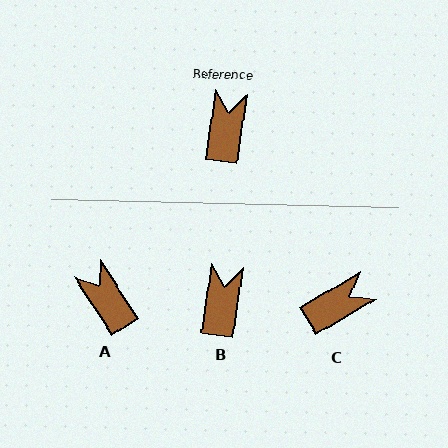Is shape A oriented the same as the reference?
No, it is off by about 42 degrees.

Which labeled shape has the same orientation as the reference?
B.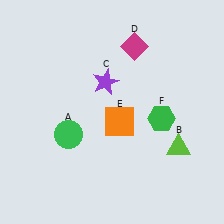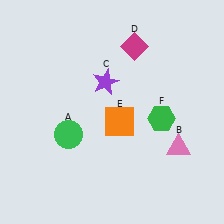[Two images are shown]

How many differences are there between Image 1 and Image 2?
There is 1 difference between the two images.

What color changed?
The triangle (B) changed from lime in Image 1 to pink in Image 2.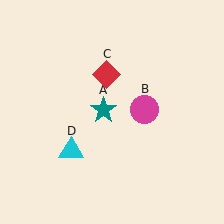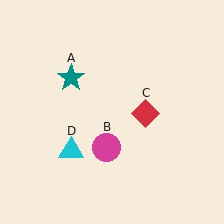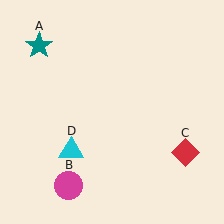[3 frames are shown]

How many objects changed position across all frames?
3 objects changed position: teal star (object A), magenta circle (object B), red diamond (object C).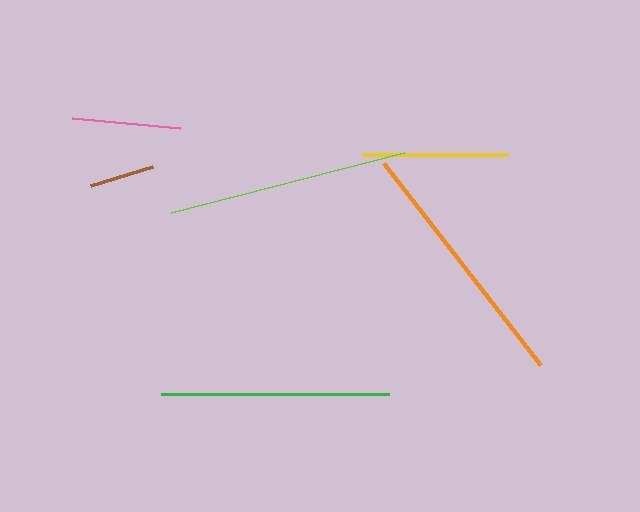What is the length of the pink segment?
The pink segment is approximately 108 pixels long.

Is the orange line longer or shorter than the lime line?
The orange line is longer than the lime line.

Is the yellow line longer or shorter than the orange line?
The orange line is longer than the yellow line.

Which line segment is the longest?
The orange line is the longest at approximately 255 pixels.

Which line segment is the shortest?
The brown line is the shortest at approximately 64 pixels.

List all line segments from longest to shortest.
From longest to shortest: orange, lime, green, yellow, pink, brown.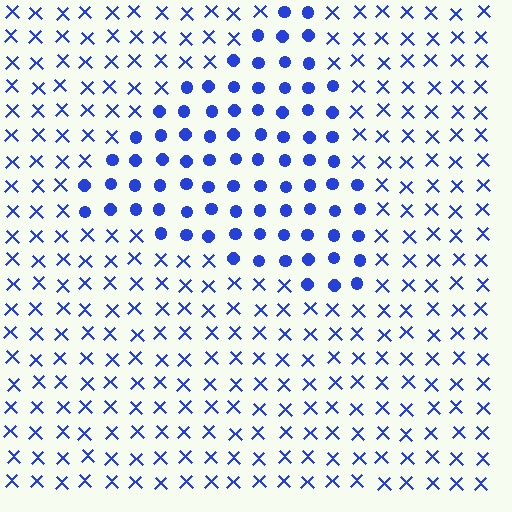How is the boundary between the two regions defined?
The boundary is defined by a change in element shape: circles inside vs. X marks outside. All elements share the same color and spacing.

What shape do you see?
I see a triangle.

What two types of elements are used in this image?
The image uses circles inside the triangle region and X marks outside it.